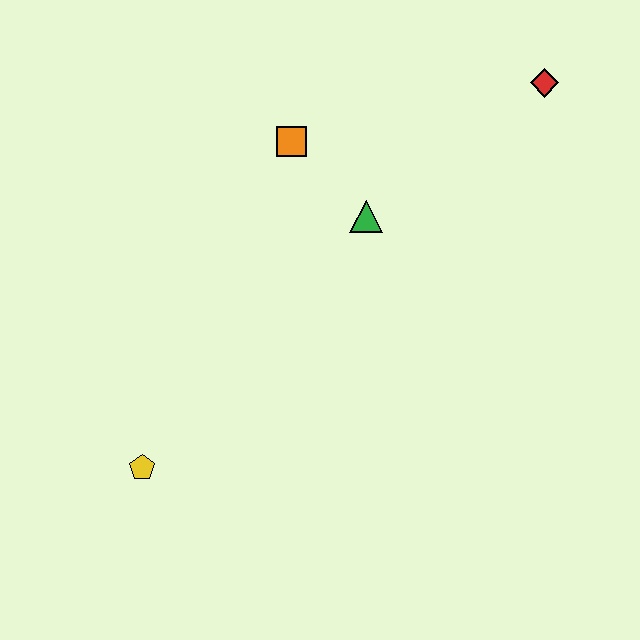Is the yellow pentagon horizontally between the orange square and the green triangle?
No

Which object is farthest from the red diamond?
The yellow pentagon is farthest from the red diamond.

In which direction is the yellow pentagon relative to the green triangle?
The yellow pentagon is below the green triangle.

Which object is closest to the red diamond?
The green triangle is closest to the red diamond.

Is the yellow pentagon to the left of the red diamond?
Yes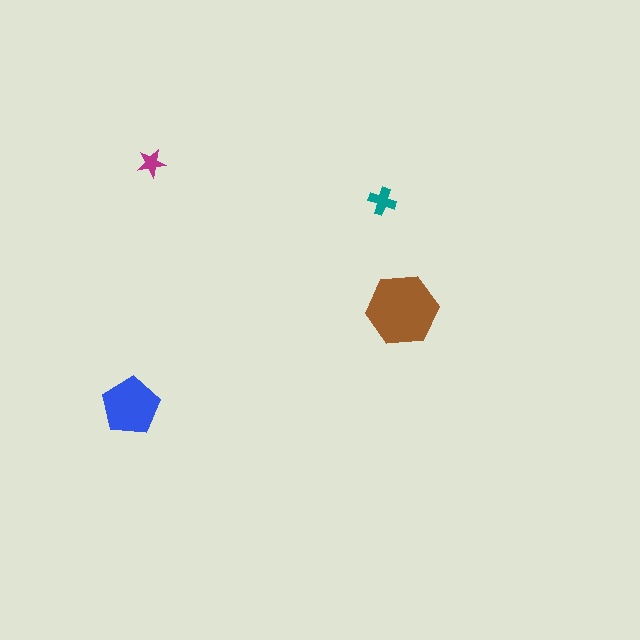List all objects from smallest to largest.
The magenta star, the teal cross, the blue pentagon, the brown hexagon.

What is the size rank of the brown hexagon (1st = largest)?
1st.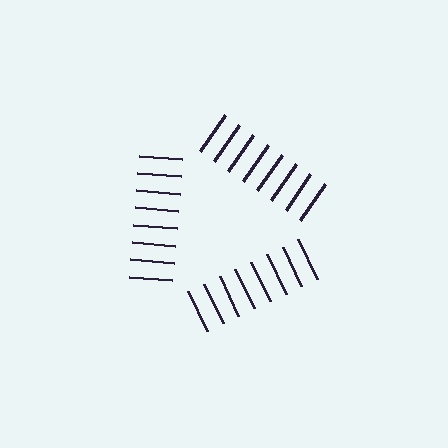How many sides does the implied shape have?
3 sides — the line-ends trace a triangle.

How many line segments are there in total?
24 — 8 along each of the 3 edges.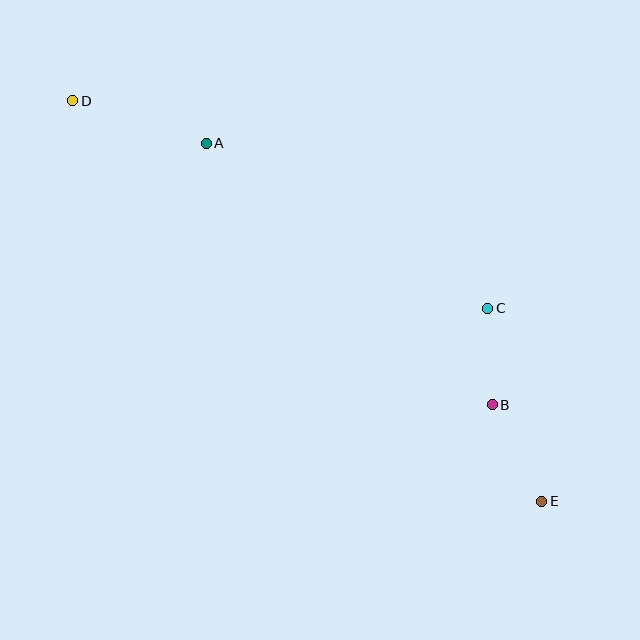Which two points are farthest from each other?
Points D and E are farthest from each other.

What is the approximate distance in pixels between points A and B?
The distance between A and B is approximately 388 pixels.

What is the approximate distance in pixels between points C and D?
The distance between C and D is approximately 464 pixels.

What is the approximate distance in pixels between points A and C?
The distance between A and C is approximately 326 pixels.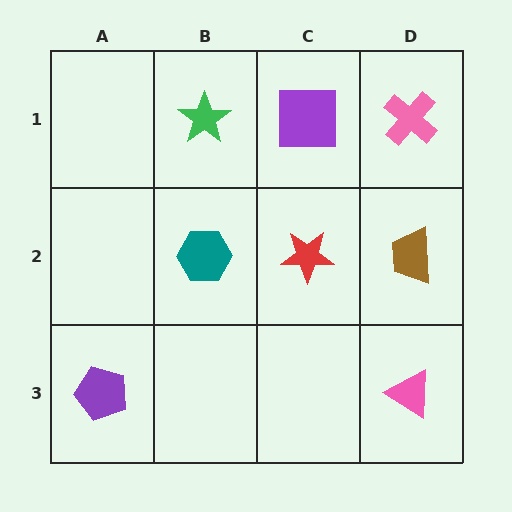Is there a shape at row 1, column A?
No, that cell is empty.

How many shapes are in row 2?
3 shapes.